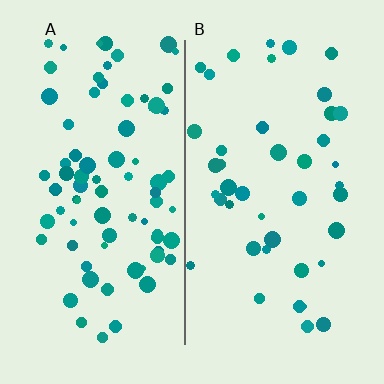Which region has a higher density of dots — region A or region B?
A (the left).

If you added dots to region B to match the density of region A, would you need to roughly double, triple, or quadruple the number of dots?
Approximately double.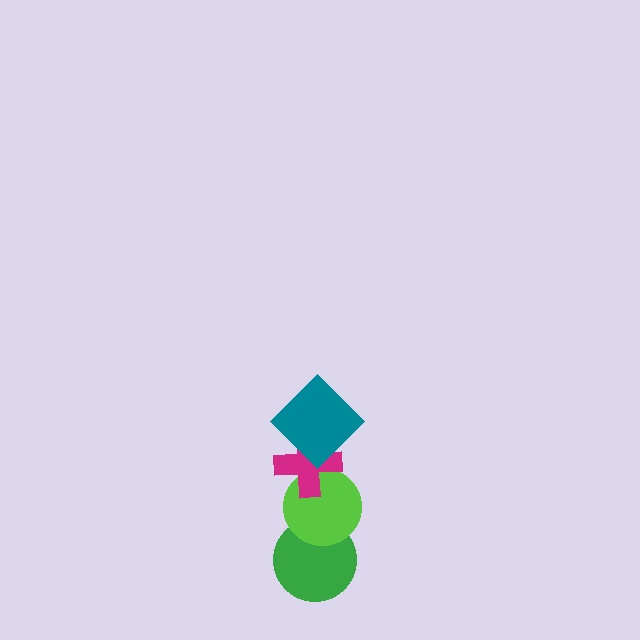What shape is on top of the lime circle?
The magenta cross is on top of the lime circle.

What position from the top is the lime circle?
The lime circle is 3rd from the top.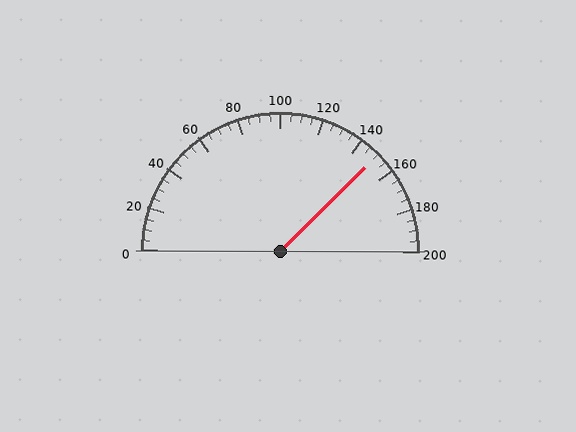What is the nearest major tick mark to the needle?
The nearest major tick mark is 160.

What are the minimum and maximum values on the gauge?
The gauge ranges from 0 to 200.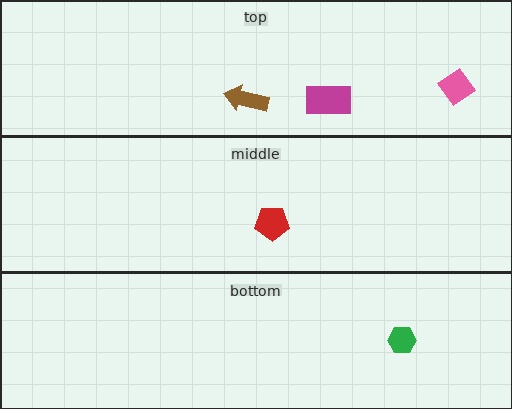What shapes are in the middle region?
The red pentagon.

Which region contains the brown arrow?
The top region.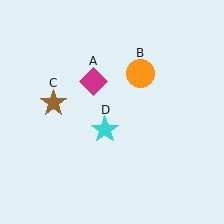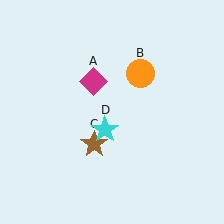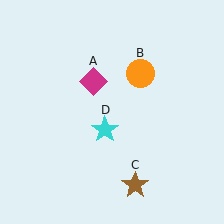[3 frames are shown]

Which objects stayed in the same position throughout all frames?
Magenta diamond (object A) and orange circle (object B) and cyan star (object D) remained stationary.